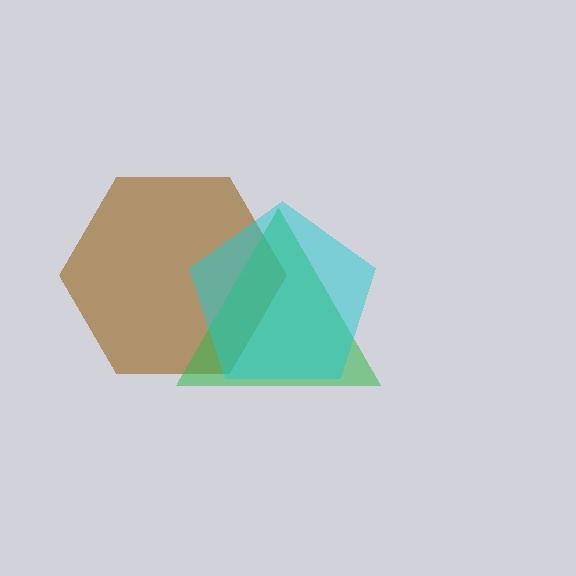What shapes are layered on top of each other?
The layered shapes are: a brown hexagon, a green triangle, a cyan pentagon.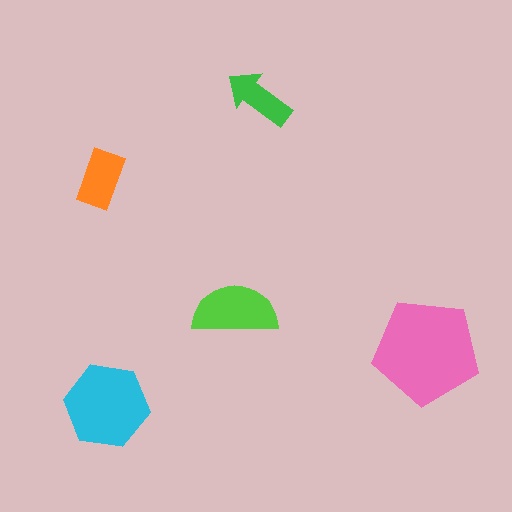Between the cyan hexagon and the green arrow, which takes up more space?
The cyan hexagon.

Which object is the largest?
The pink pentagon.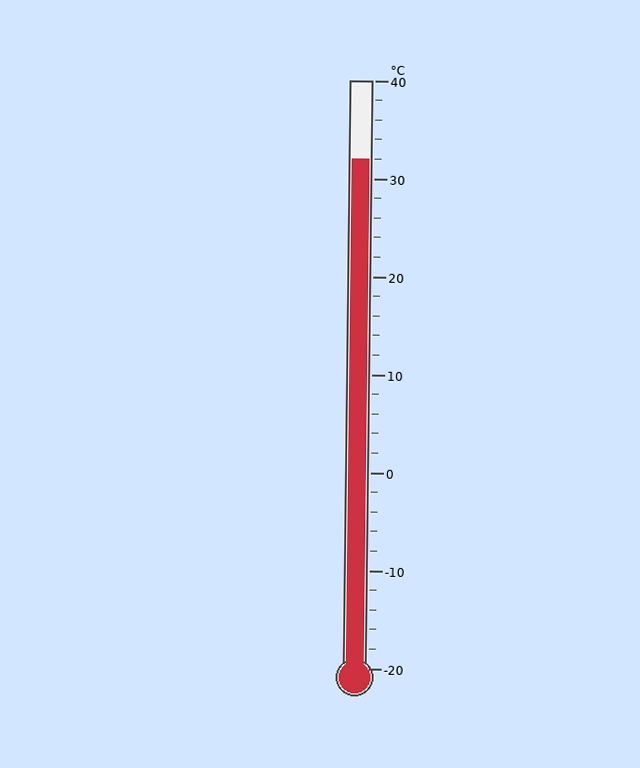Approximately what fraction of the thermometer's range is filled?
The thermometer is filled to approximately 85% of its range.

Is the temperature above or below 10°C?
The temperature is above 10°C.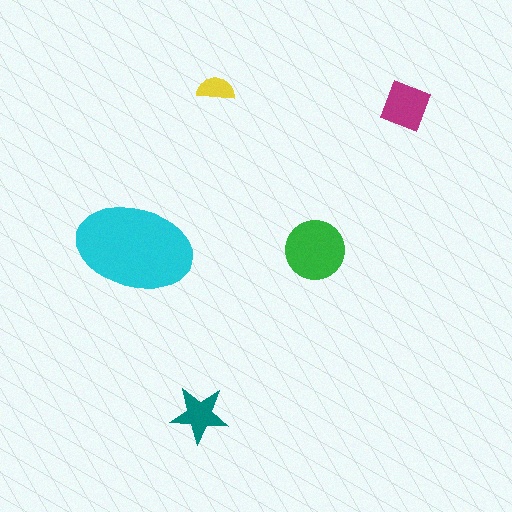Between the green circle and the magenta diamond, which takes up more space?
The green circle.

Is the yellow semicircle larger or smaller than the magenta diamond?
Smaller.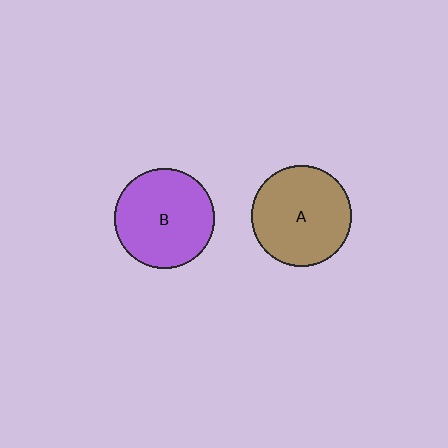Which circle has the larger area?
Circle A (brown).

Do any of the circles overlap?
No, none of the circles overlap.